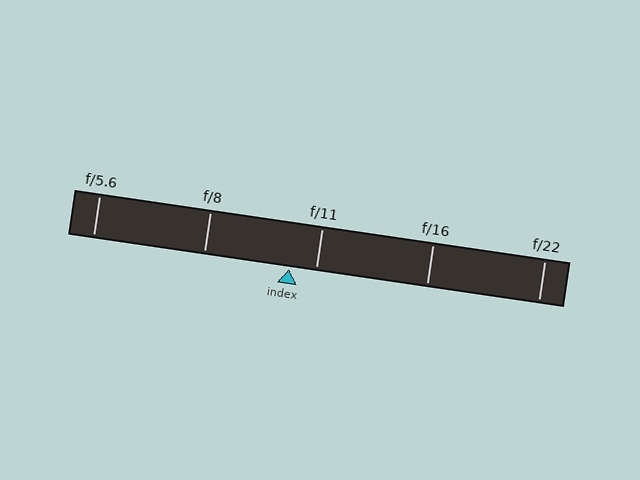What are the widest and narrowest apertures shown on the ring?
The widest aperture shown is f/5.6 and the narrowest is f/22.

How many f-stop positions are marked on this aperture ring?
There are 5 f-stop positions marked.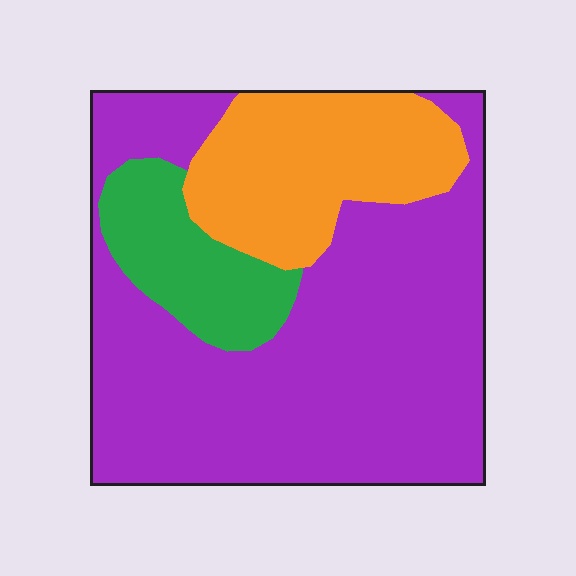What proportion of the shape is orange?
Orange covers roughly 20% of the shape.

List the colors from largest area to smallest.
From largest to smallest: purple, orange, green.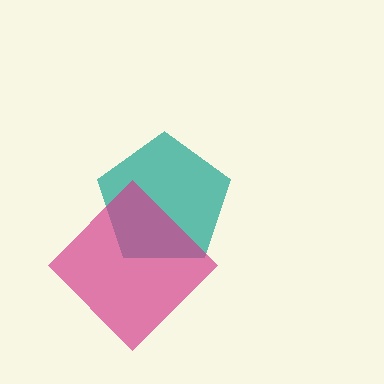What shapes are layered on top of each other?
The layered shapes are: a teal pentagon, a magenta diamond.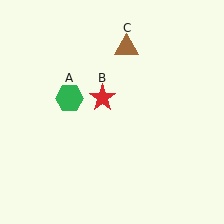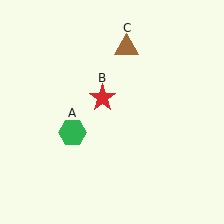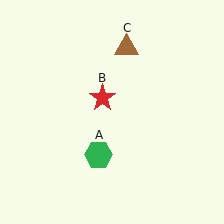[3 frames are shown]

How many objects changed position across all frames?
1 object changed position: green hexagon (object A).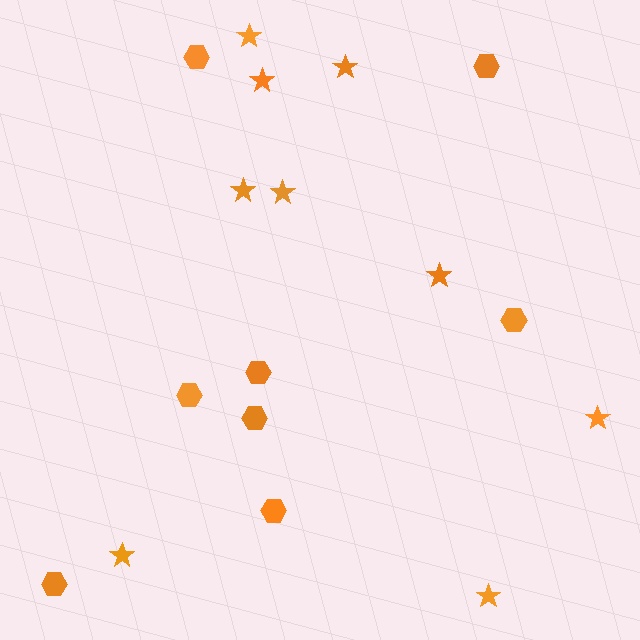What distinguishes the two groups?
There are 2 groups: one group of stars (9) and one group of hexagons (8).